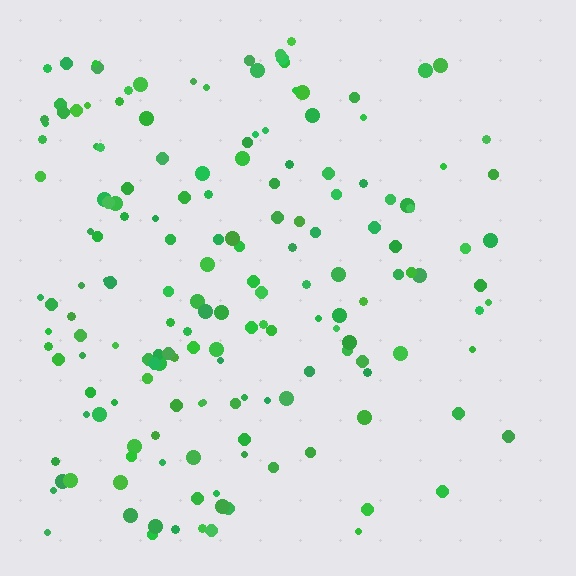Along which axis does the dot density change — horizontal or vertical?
Horizontal.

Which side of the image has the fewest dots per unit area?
The right.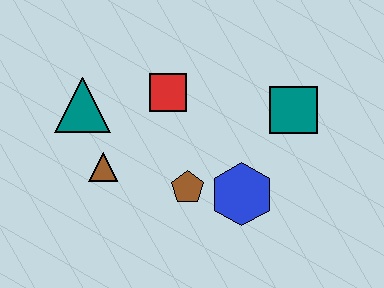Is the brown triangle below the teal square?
Yes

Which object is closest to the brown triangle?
The teal triangle is closest to the brown triangle.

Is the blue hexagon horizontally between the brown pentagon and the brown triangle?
No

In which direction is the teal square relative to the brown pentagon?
The teal square is to the right of the brown pentagon.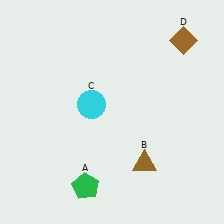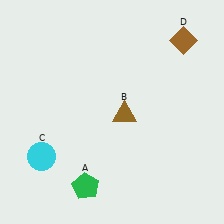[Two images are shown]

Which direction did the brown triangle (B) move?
The brown triangle (B) moved up.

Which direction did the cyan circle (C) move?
The cyan circle (C) moved down.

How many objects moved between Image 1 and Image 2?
2 objects moved between the two images.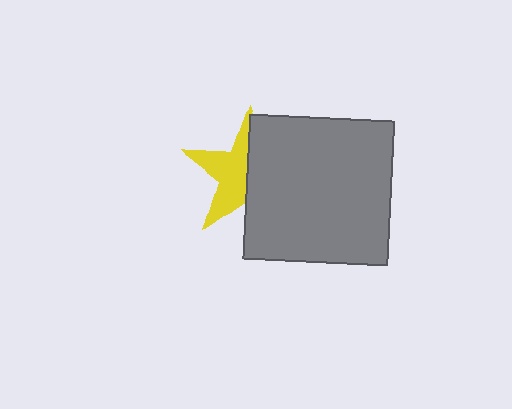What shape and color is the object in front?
The object in front is a gray square.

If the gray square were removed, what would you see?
You would see the complete yellow star.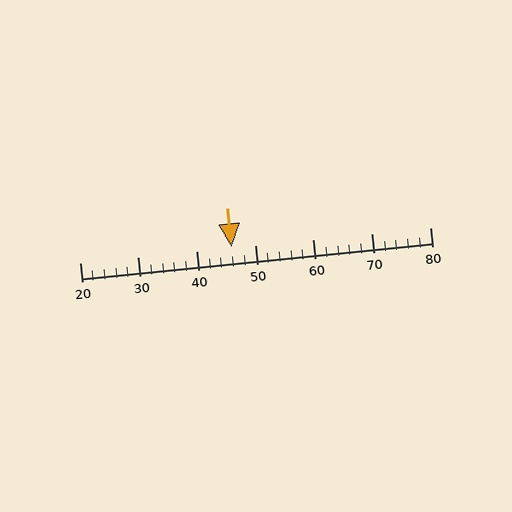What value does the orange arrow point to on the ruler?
The orange arrow points to approximately 46.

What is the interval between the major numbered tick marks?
The major tick marks are spaced 10 units apart.